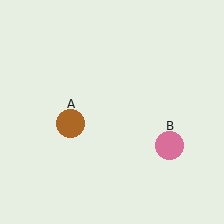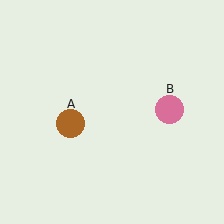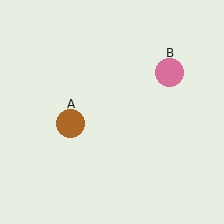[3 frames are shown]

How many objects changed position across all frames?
1 object changed position: pink circle (object B).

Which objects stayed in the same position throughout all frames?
Brown circle (object A) remained stationary.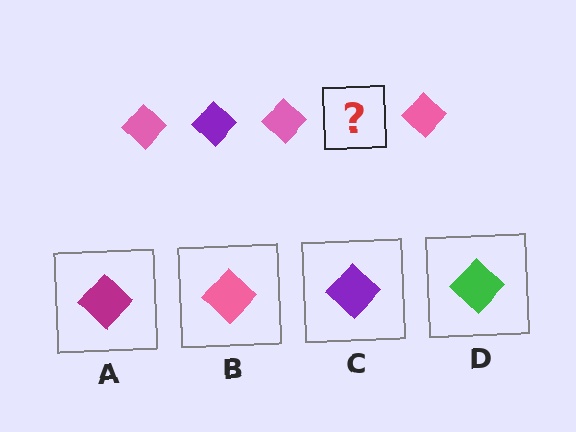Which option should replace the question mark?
Option C.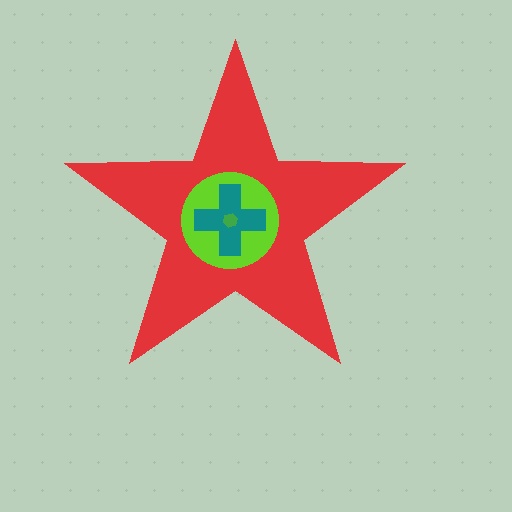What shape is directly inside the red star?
The lime circle.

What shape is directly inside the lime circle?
The teal cross.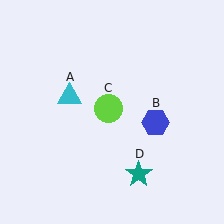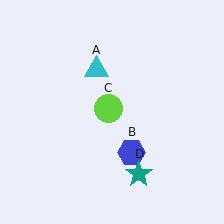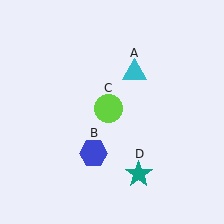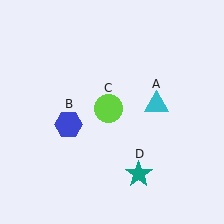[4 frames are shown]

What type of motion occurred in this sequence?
The cyan triangle (object A), blue hexagon (object B) rotated clockwise around the center of the scene.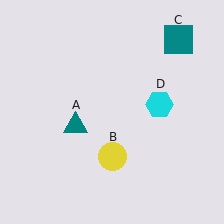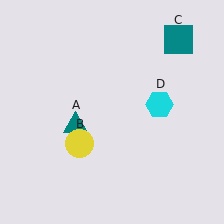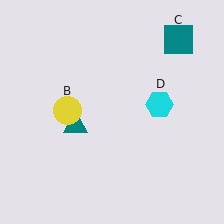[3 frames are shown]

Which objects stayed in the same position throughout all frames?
Teal triangle (object A) and teal square (object C) and cyan hexagon (object D) remained stationary.